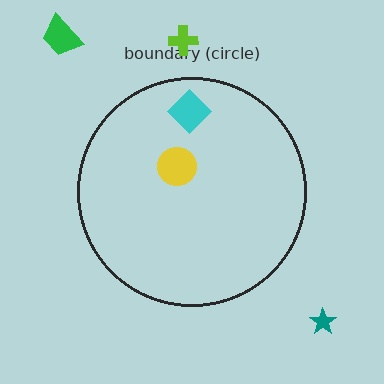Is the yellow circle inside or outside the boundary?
Inside.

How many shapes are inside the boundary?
2 inside, 3 outside.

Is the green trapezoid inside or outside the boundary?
Outside.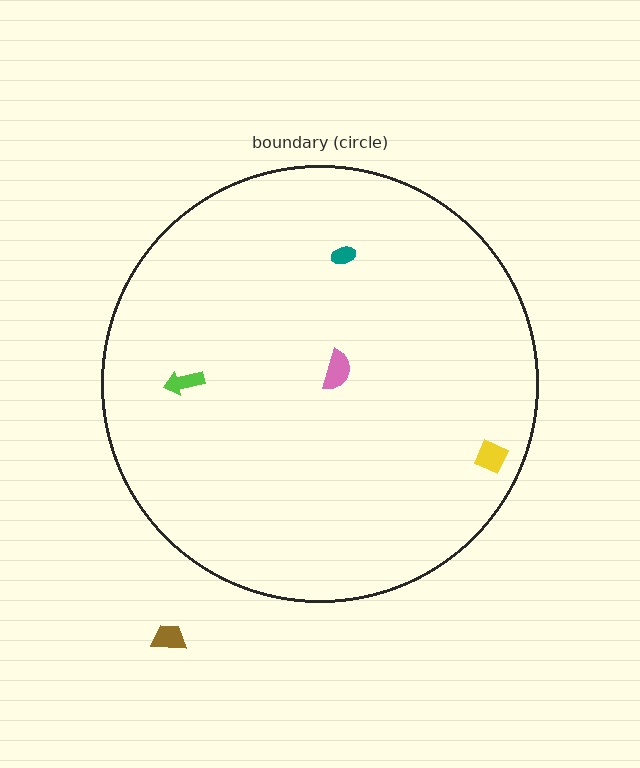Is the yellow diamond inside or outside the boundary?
Inside.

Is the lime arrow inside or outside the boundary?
Inside.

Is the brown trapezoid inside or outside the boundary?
Outside.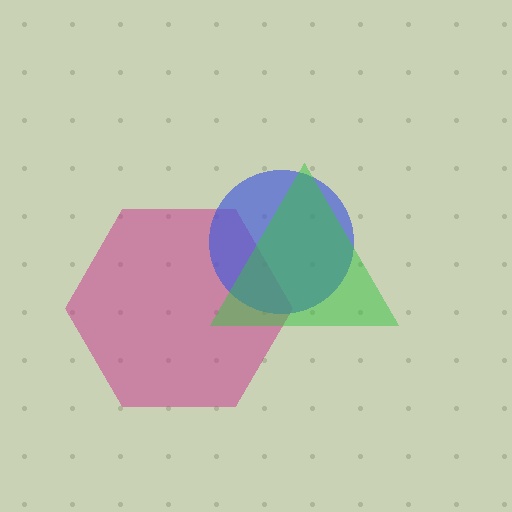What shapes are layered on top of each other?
The layered shapes are: a magenta hexagon, a blue circle, a green triangle.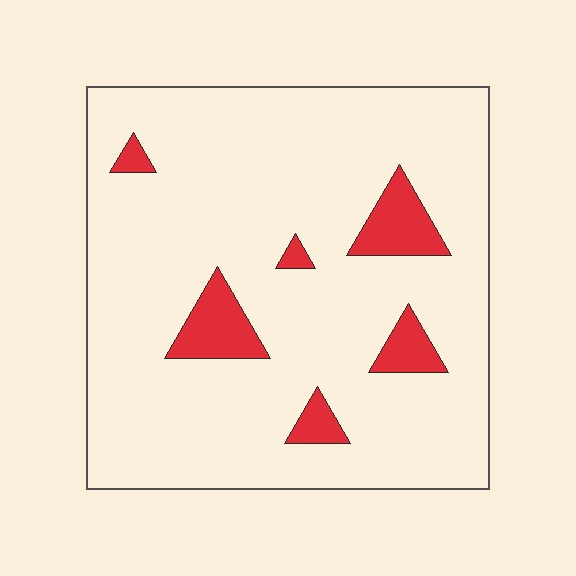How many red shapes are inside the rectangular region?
6.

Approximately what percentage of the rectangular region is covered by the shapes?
Approximately 10%.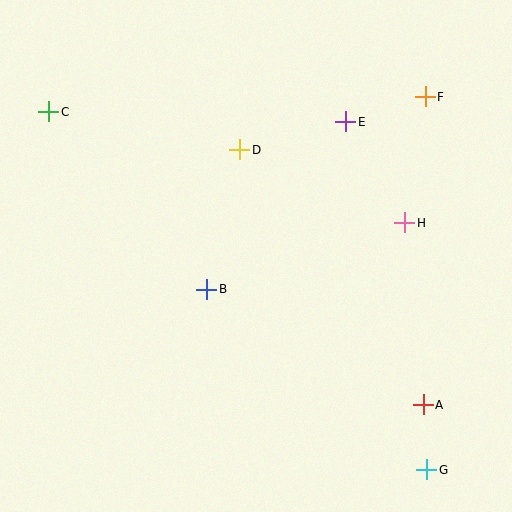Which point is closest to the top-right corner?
Point F is closest to the top-right corner.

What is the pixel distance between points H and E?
The distance between H and E is 117 pixels.